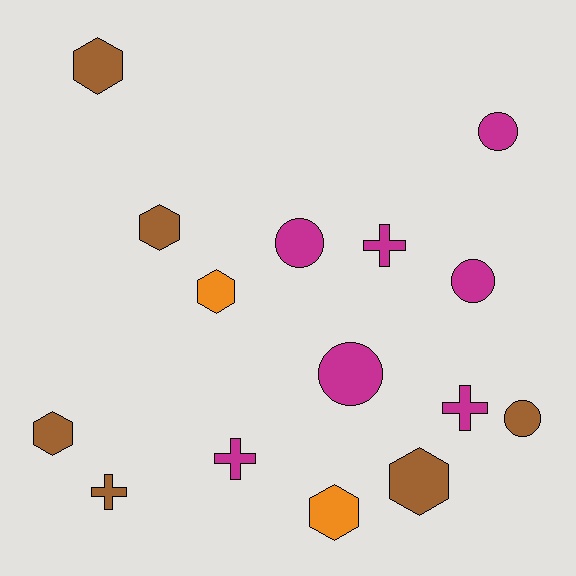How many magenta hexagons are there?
There are no magenta hexagons.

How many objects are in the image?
There are 15 objects.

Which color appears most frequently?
Magenta, with 7 objects.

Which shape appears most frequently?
Hexagon, with 6 objects.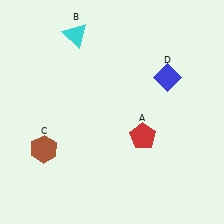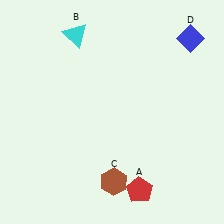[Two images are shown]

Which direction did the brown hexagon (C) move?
The brown hexagon (C) moved right.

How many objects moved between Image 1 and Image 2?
3 objects moved between the two images.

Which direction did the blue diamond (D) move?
The blue diamond (D) moved up.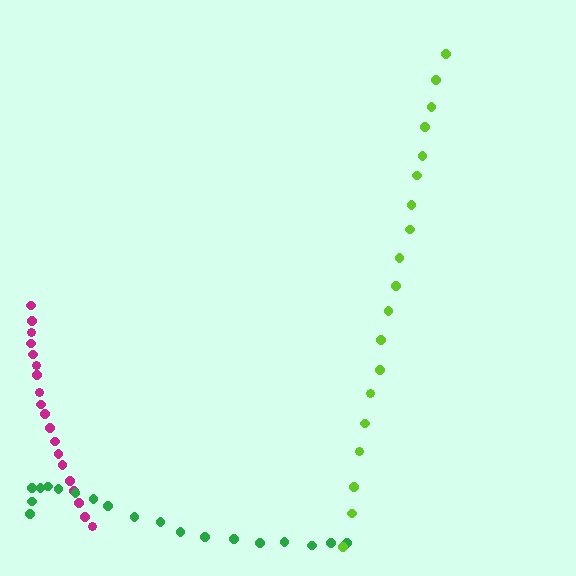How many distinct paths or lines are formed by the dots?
There are 3 distinct paths.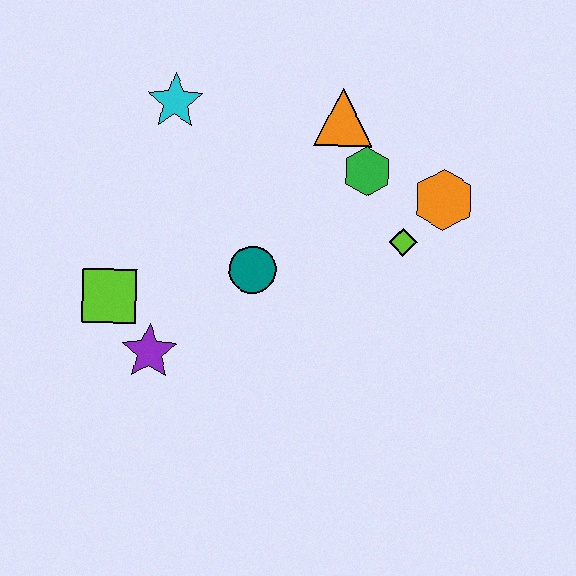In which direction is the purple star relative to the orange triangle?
The purple star is below the orange triangle.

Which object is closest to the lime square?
The purple star is closest to the lime square.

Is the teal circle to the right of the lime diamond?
No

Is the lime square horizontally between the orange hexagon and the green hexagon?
No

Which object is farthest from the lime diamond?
The lime square is farthest from the lime diamond.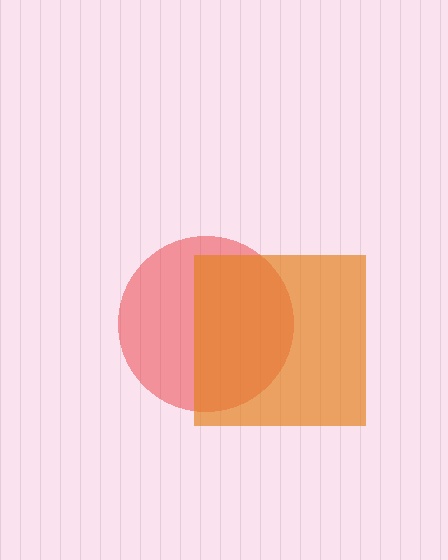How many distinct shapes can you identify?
There are 2 distinct shapes: a red circle, an orange square.